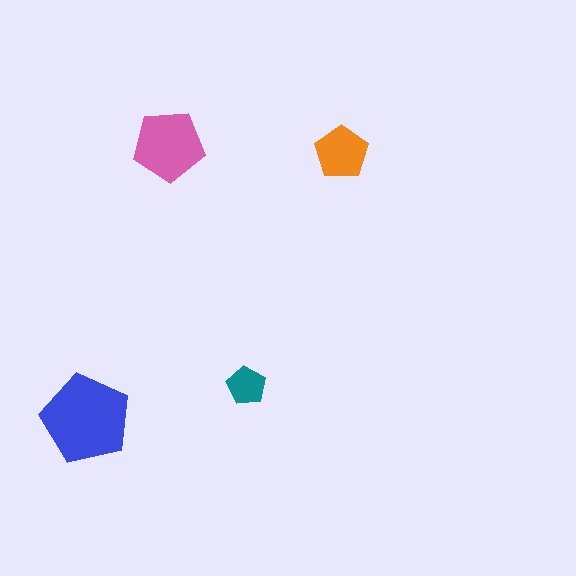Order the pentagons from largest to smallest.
the blue one, the pink one, the orange one, the teal one.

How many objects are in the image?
There are 4 objects in the image.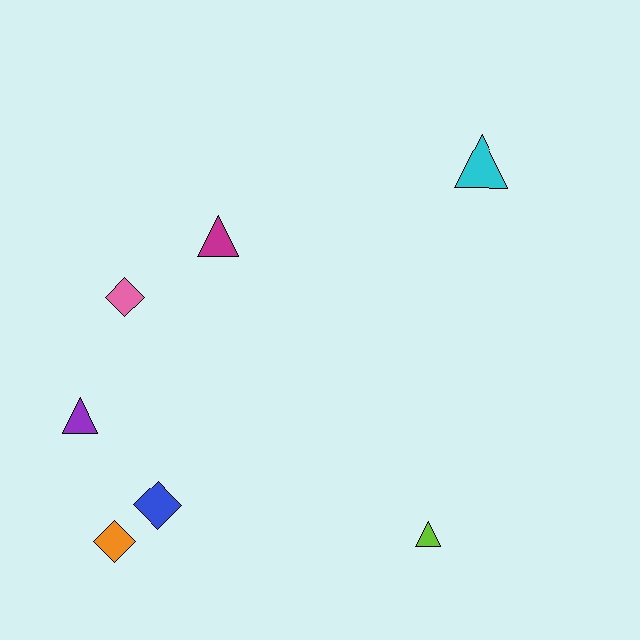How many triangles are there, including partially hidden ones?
There are 4 triangles.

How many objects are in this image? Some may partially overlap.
There are 7 objects.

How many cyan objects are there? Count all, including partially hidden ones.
There is 1 cyan object.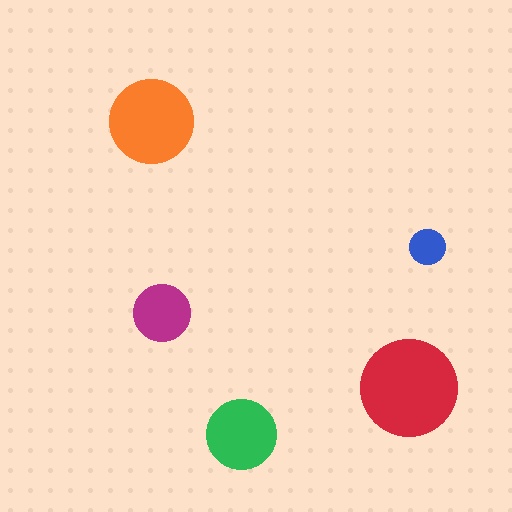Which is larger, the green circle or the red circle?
The red one.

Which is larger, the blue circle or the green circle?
The green one.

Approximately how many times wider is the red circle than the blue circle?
About 2.5 times wider.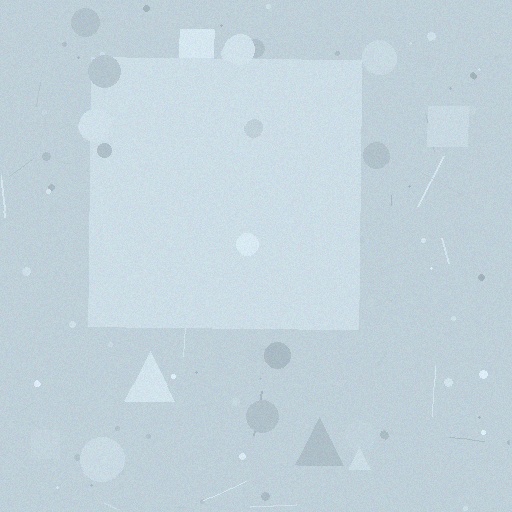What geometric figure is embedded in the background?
A square is embedded in the background.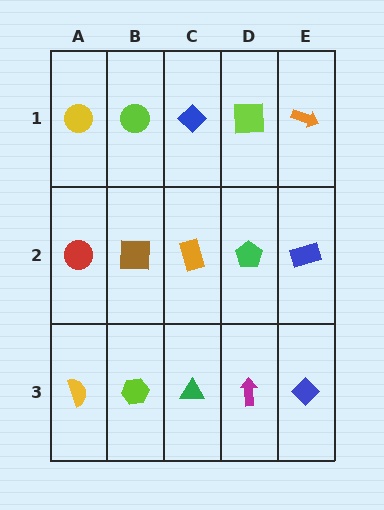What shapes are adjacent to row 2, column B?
A lime circle (row 1, column B), a lime hexagon (row 3, column B), a red circle (row 2, column A), an orange rectangle (row 2, column C).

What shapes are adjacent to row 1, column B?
A brown square (row 2, column B), a yellow circle (row 1, column A), a blue diamond (row 1, column C).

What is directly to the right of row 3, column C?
A magenta arrow.